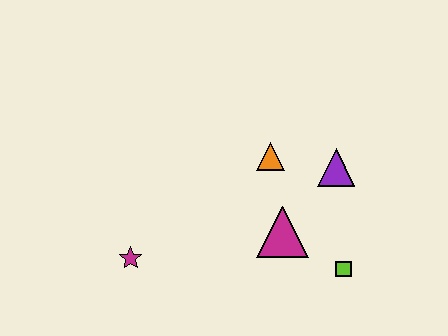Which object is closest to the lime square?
The magenta triangle is closest to the lime square.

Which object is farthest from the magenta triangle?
The magenta star is farthest from the magenta triangle.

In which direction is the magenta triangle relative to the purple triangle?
The magenta triangle is below the purple triangle.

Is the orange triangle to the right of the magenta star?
Yes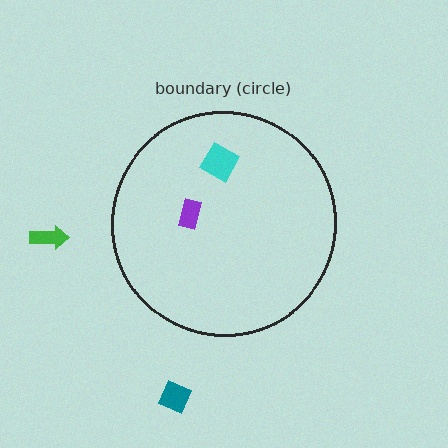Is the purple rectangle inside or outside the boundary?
Inside.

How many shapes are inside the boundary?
2 inside, 2 outside.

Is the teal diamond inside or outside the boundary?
Outside.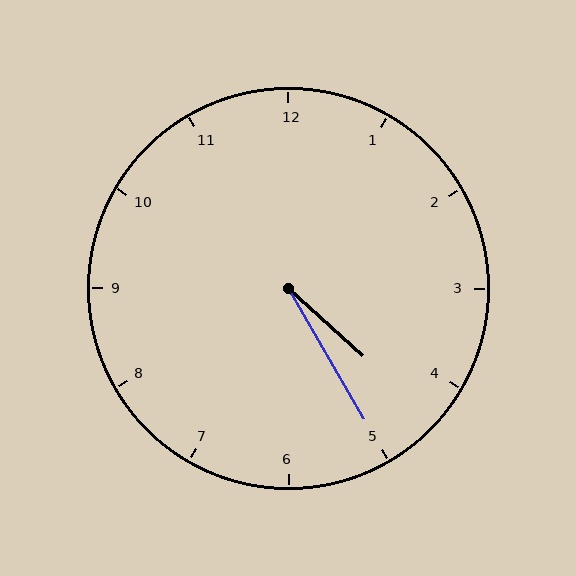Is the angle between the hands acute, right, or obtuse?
It is acute.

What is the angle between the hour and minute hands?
Approximately 18 degrees.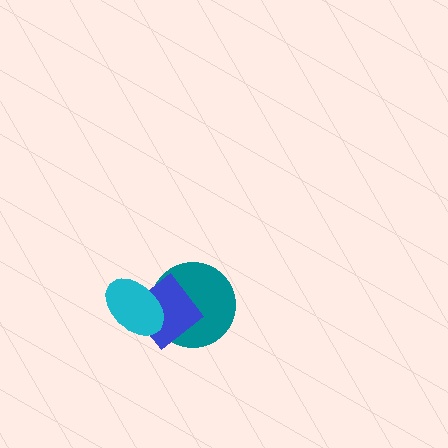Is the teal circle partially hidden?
Yes, it is partially covered by another shape.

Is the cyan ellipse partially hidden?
No, no other shape covers it.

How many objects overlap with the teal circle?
2 objects overlap with the teal circle.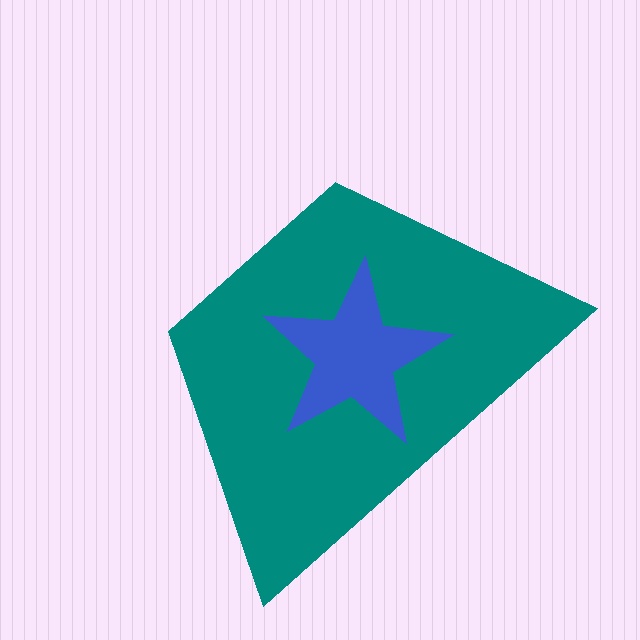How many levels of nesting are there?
2.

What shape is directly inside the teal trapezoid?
The blue star.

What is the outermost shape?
The teal trapezoid.